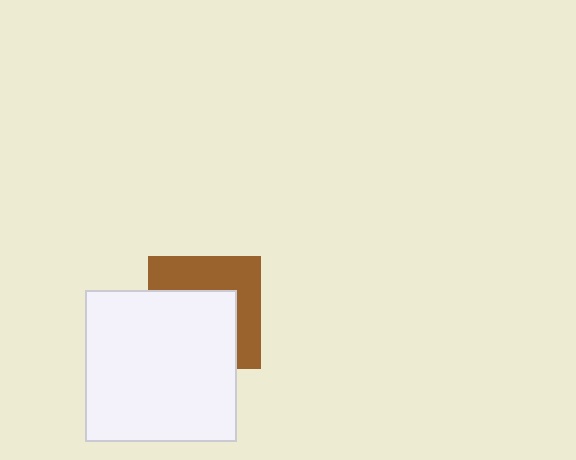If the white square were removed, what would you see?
You would see the complete brown square.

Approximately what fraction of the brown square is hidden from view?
Roughly 55% of the brown square is hidden behind the white square.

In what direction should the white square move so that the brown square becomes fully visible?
The white square should move toward the lower-left. That is the shortest direction to clear the overlap and leave the brown square fully visible.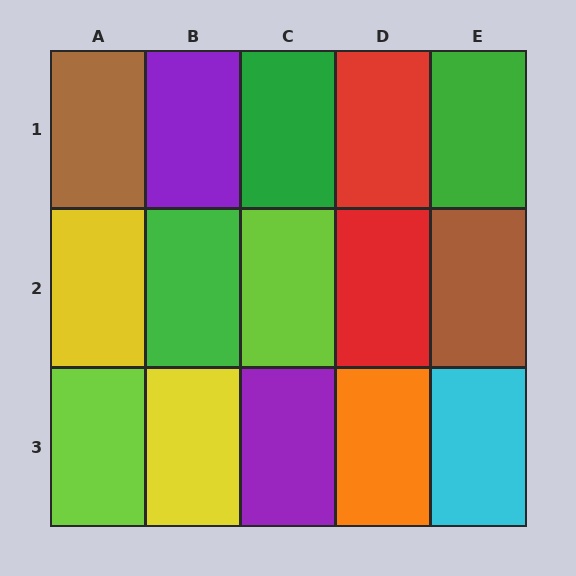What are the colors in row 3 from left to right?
Lime, yellow, purple, orange, cyan.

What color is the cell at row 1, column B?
Purple.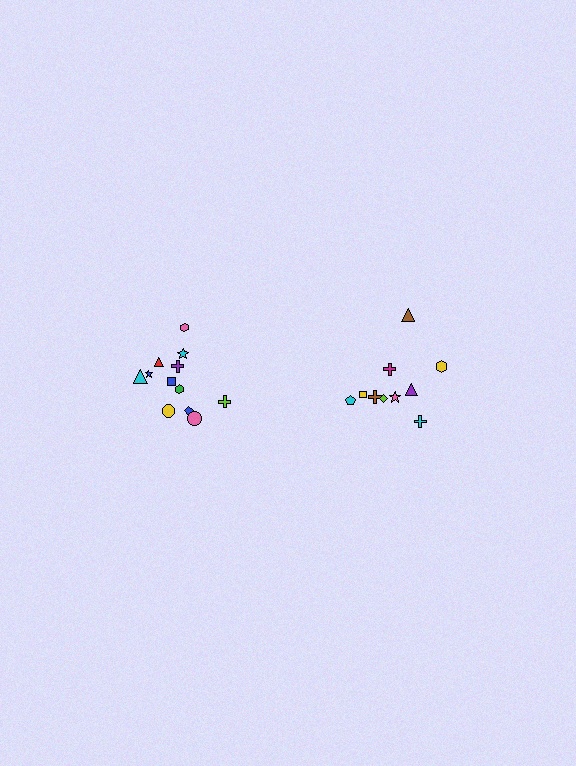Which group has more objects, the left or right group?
The left group.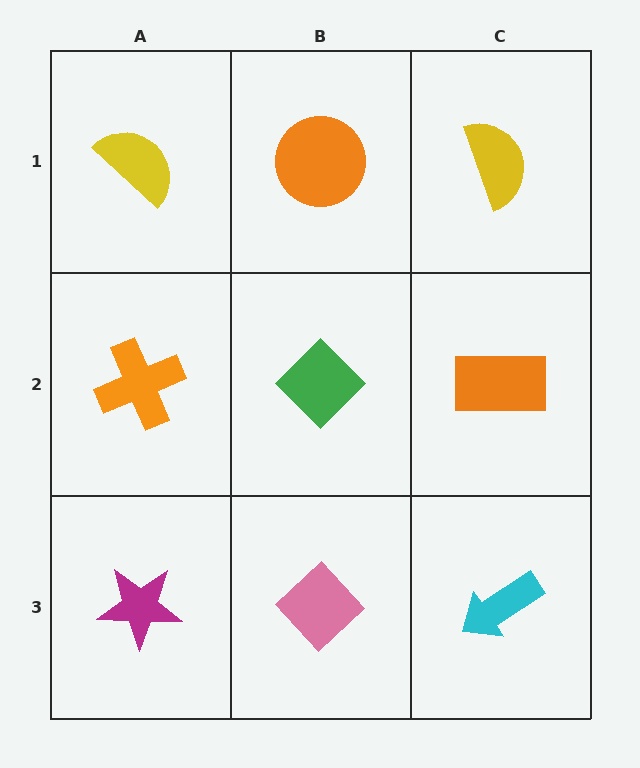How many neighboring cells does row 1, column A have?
2.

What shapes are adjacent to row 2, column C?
A yellow semicircle (row 1, column C), a cyan arrow (row 3, column C), a green diamond (row 2, column B).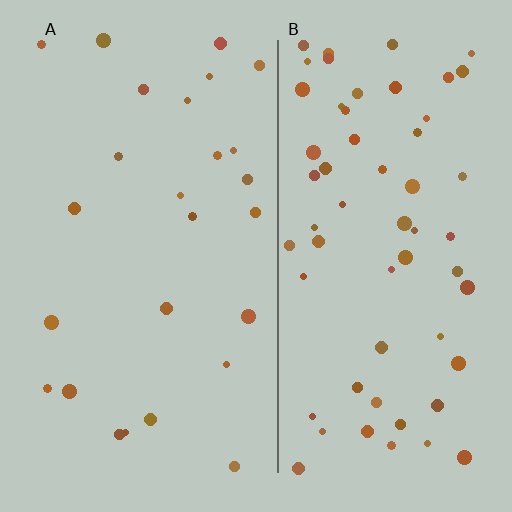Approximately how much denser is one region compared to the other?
Approximately 2.4× — region B over region A.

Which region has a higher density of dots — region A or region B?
B (the right).